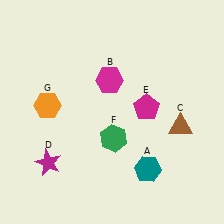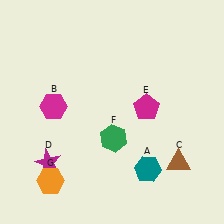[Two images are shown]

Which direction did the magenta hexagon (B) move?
The magenta hexagon (B) moved left.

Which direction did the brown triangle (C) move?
The brown triangle (C) moved down.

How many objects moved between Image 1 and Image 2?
3 objects moved between the two images.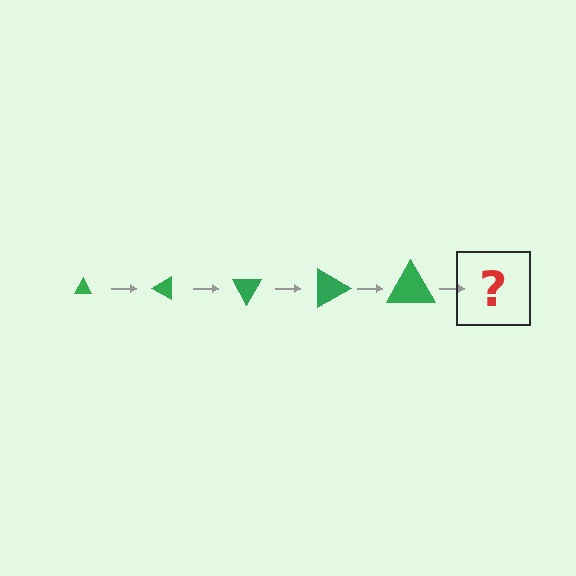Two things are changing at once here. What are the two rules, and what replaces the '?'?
The two rules are that the triangle grows larger each step and it rotates 30 degrees each step. The '?' should be a triangle, larger than the previous one and rotated 150 degrees from the start.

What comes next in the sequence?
The next element should be a triangle, larger than the previous one and rotated 150 degrees from the start.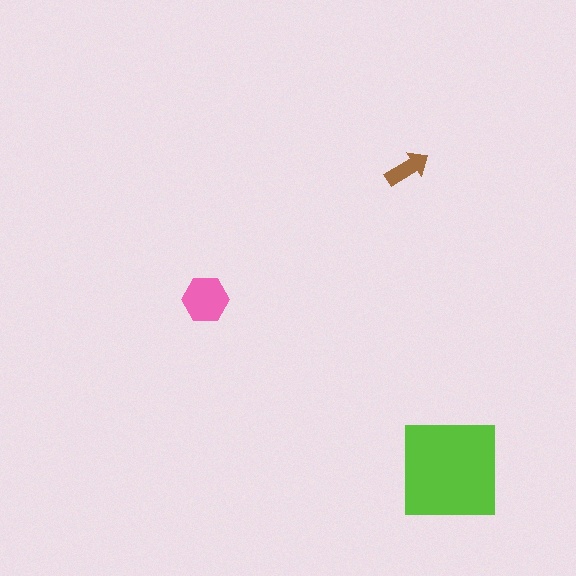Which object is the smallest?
The brown arrow.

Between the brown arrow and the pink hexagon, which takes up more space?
The pink hexagon.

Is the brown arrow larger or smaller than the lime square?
Smaller.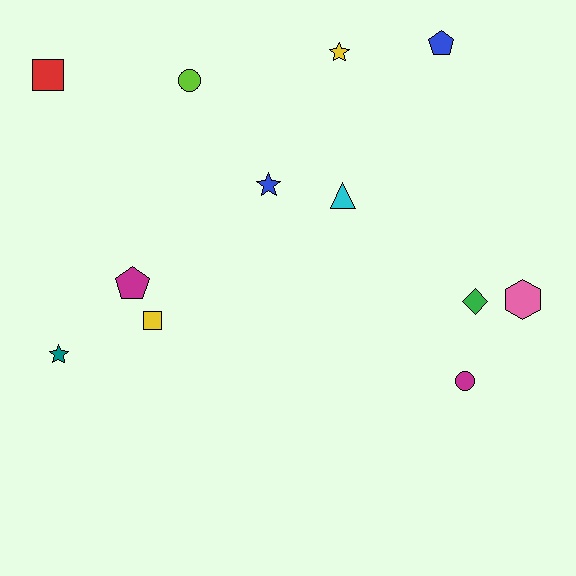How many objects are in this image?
There are 12 objects.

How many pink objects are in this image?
There is 1 pink object.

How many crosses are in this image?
There are no crosses.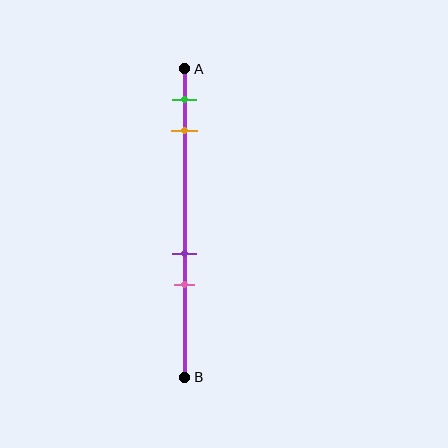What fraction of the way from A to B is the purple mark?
The purple mark is approximately 60% (0.6) of the way from A to B.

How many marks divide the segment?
There are 4 marks dividing the segment.